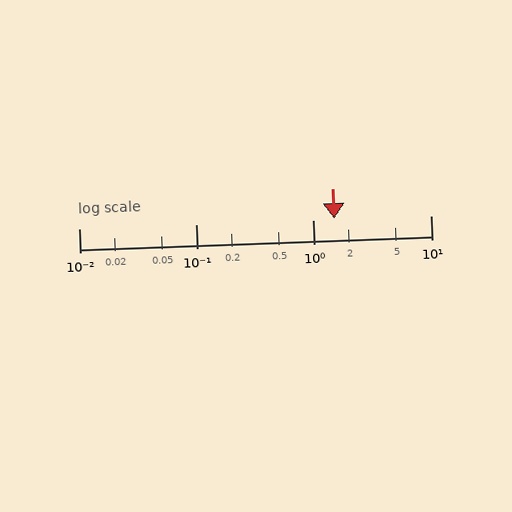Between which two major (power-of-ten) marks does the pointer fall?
The pointer is between 1 and 10.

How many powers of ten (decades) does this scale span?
The scale spans 3 decades, from 0.01 to 10.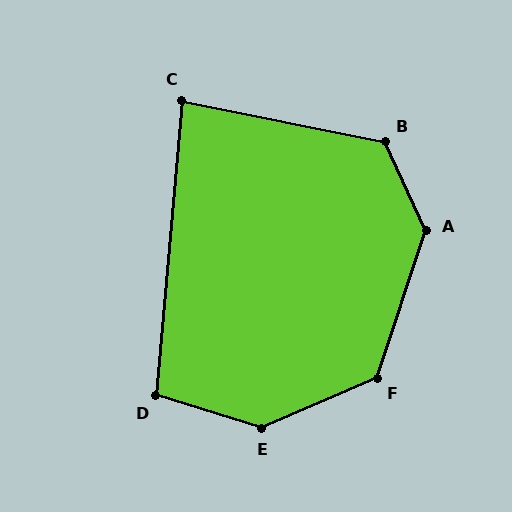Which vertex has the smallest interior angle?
C, at approximately 84 degrees.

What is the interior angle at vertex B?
Approximately 127 degrees (obtuse).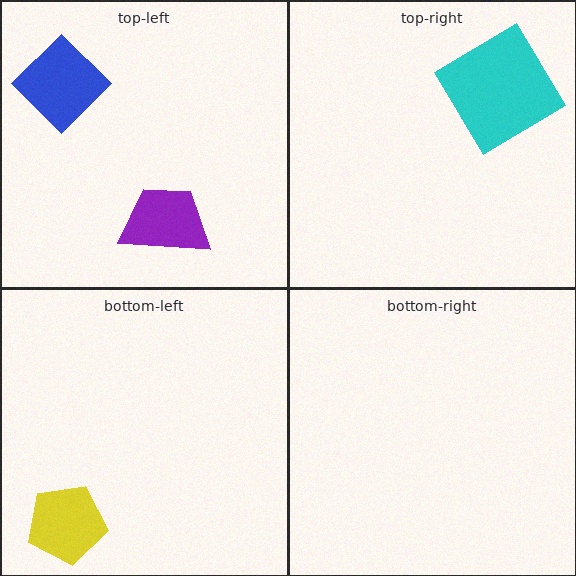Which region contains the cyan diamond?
The top-right region.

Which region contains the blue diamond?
The top-left region.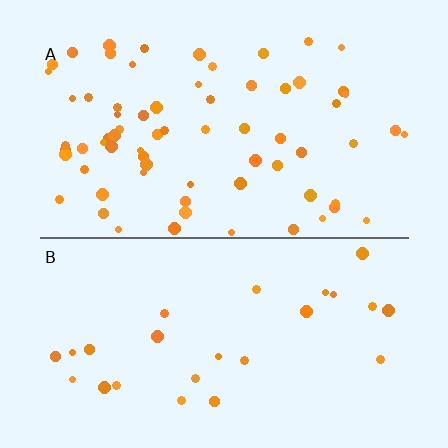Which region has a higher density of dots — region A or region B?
A (the top).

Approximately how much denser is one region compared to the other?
Approximately 2.8× — region A over region B.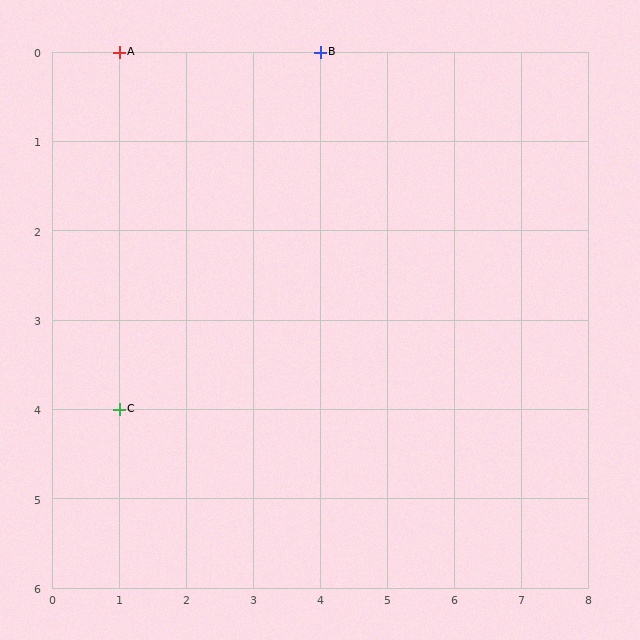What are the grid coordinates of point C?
Point C is at grid coordinates (1, 4).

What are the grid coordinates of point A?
Point A is at grid coordinates (1, 0).